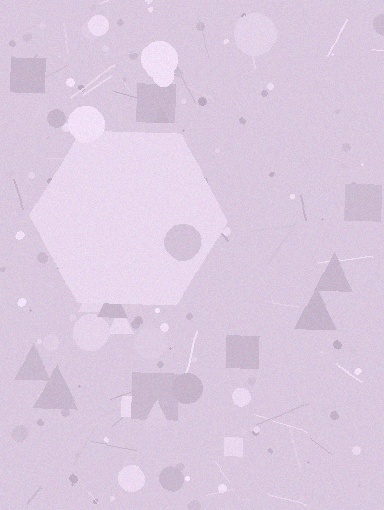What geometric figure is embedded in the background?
A hexagon is embedded in the background.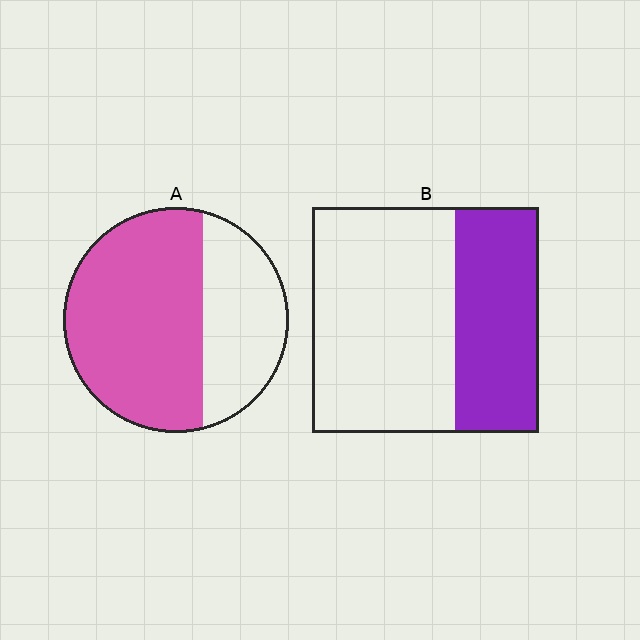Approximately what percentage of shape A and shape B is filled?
A is approximately 65% and B is approximately 35%.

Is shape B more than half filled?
No.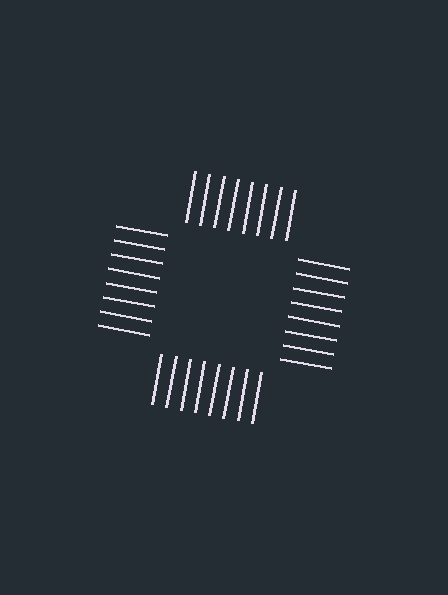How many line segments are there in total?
32 — 8 along each of the 4 edges.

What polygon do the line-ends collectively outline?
An illusory square — the line segments terminate on its edges but no continuous stroke is drawn.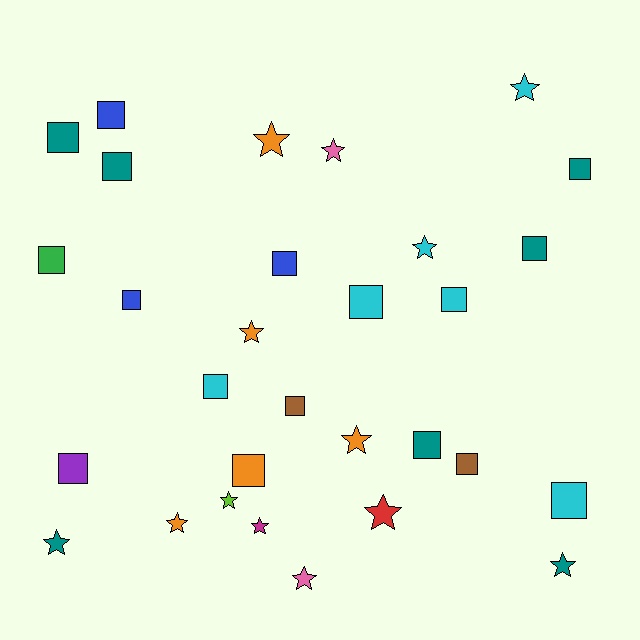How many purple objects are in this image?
There is 1 purple object.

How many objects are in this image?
There are 30 objects.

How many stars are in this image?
There are 13 stars.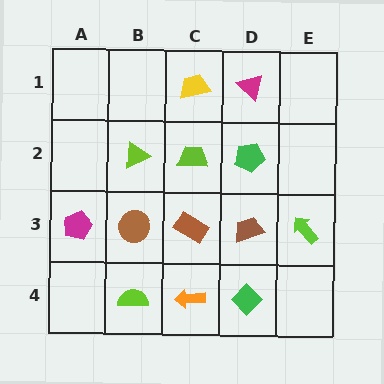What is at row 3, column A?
A magenta pentagon.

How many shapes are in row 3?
5 shapes.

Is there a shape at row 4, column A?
No, that cell is empty.